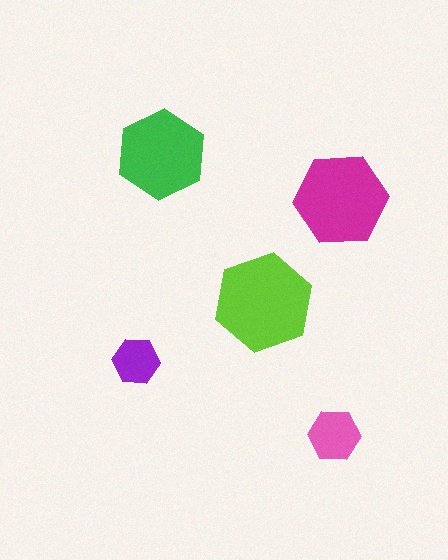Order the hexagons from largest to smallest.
the lime one, the magenta one, the green one, the pink one, the purple one.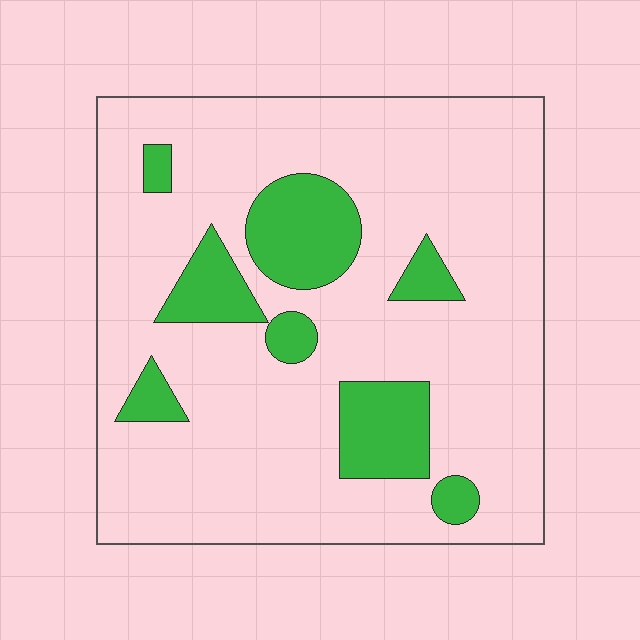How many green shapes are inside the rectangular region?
8.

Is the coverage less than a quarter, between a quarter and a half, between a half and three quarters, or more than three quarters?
Less than a quarter.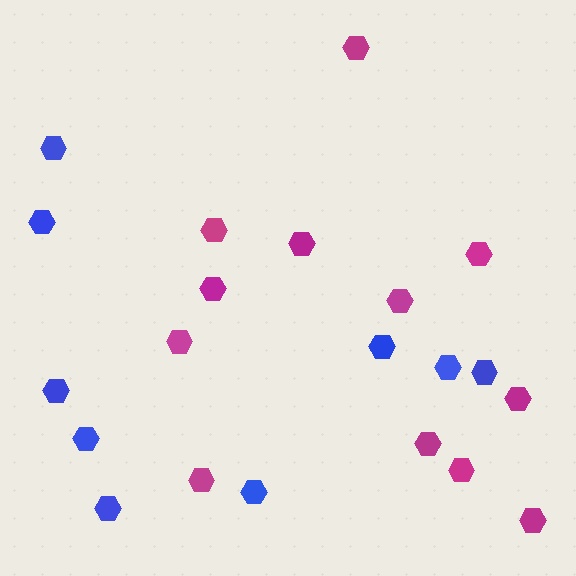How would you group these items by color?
There are 2 groups: one group of blue hexagons (9) and one group of magenta hexagons (12).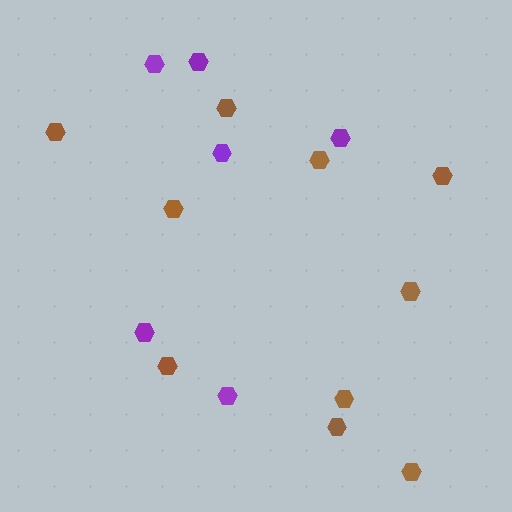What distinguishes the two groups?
There are 2 groups: one group of brown hexagons (10) and one group of purple hexagons (6).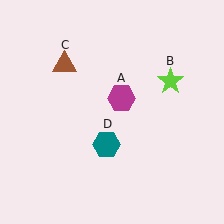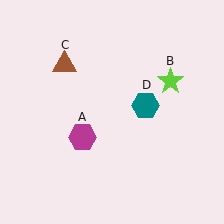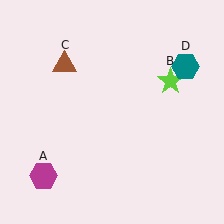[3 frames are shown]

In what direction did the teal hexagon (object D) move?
The teal hexagon (object D) moved up and to the right.